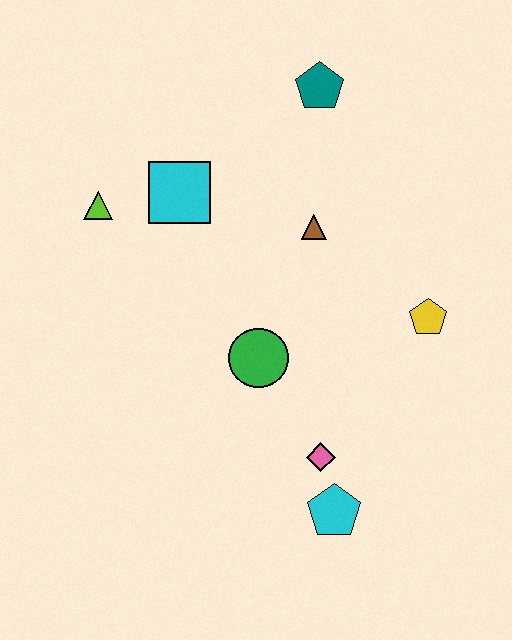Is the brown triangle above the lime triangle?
No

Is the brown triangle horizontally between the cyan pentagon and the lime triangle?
Yes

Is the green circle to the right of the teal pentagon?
No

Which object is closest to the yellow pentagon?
The brown triangle is closest to the yellow pentagon.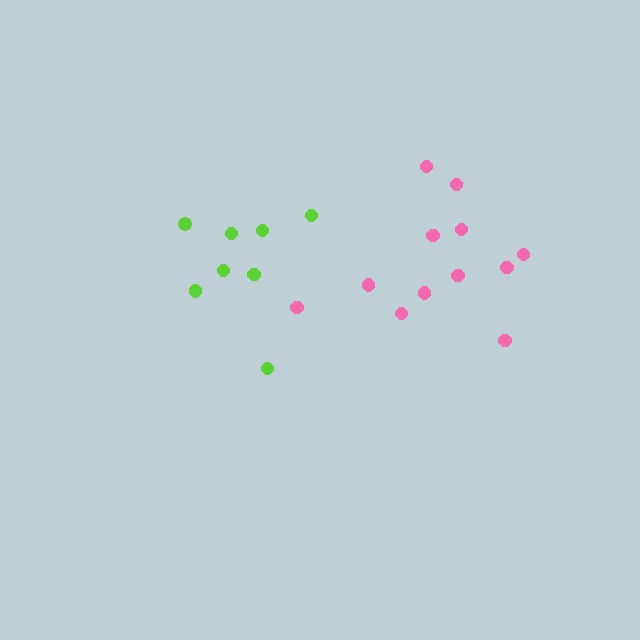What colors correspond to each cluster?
The clusters are colored: lime, pink.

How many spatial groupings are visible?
There are 2 spatial groupings.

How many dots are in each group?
Group 1: 8 dots, Group 2: 12 dots (20 total).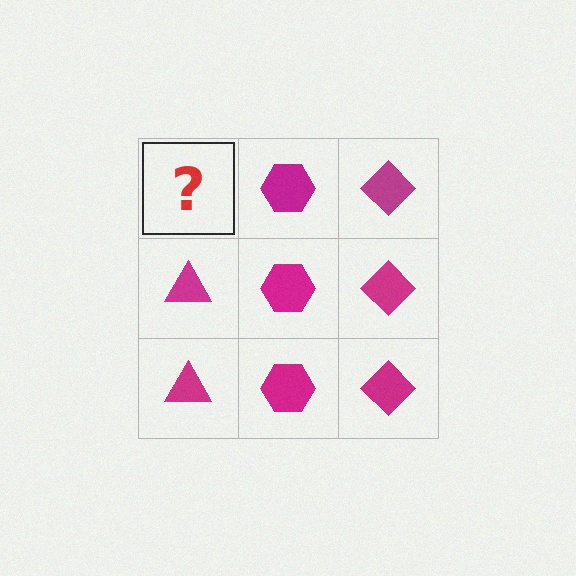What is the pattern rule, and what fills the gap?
The rule is that each column has a consistent shape. The gap should be filled with a magenta triangle.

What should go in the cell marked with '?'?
The missing cell should contain a magenta triangle.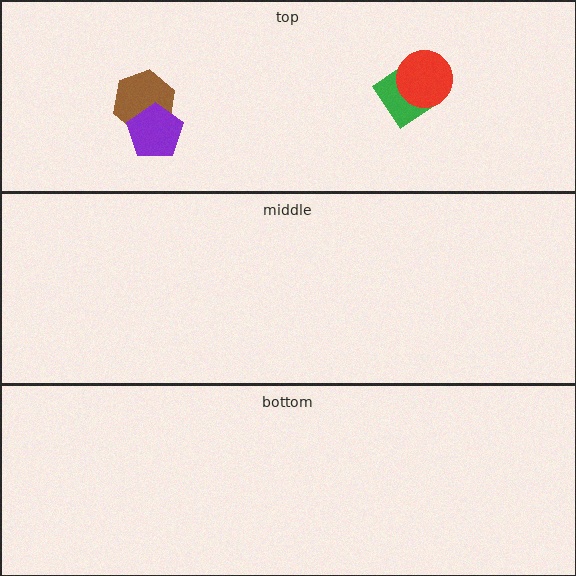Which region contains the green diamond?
The top region.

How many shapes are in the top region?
4.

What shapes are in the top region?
The brown hexagon, the green diamond, the purple pentagon, the red circle.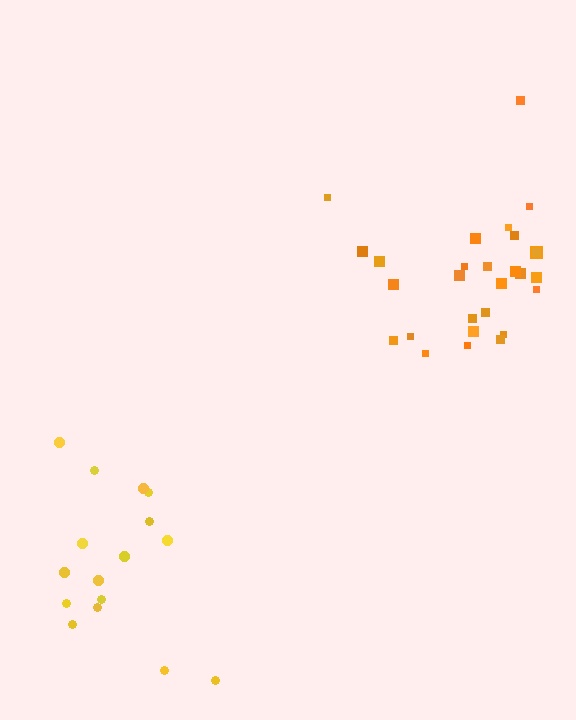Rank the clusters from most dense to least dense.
orange, yellow.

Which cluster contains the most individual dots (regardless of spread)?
Orange (28).